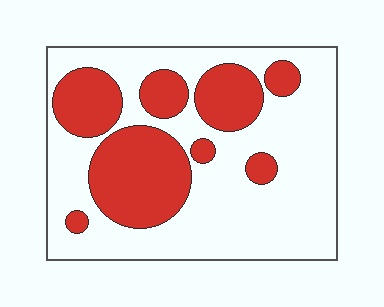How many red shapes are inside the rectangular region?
8.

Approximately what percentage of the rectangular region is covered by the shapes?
Approximately 35%.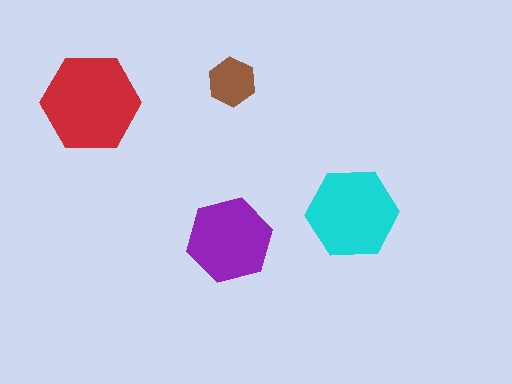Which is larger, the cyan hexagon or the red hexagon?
The red one.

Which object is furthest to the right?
The cyan hexagon is rightmost.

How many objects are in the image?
There are 4 objects in the image.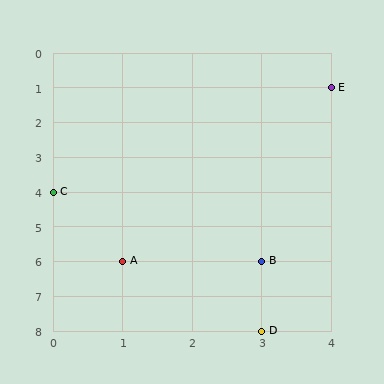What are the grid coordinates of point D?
Point D is at grid coordinates (3, 8).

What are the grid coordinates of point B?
Point B is at grid coordinates (3, 6).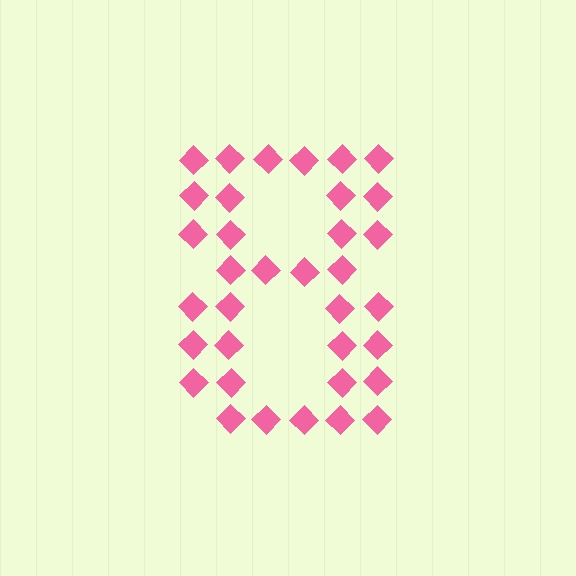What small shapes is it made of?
It is made of small diamonds.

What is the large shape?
The large shape is the digit 8.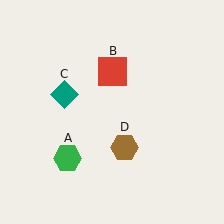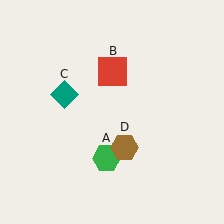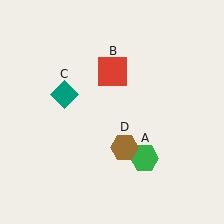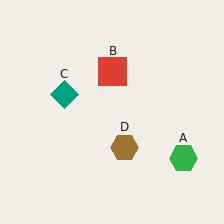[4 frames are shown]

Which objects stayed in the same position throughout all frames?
Red square (object B) and teal diamond (object C) and brown hexagon (object D) remained stationary.